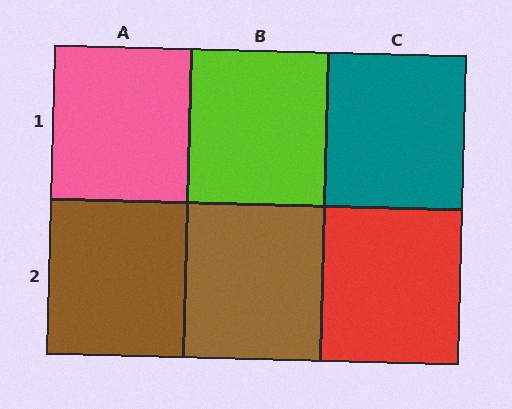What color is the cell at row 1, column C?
Teal.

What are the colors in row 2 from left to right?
Brown, brown, red.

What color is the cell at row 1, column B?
Lime.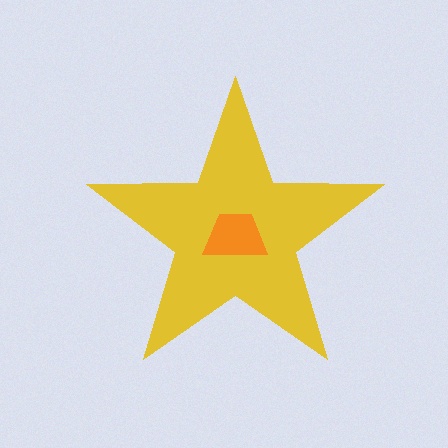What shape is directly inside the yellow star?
The orange trapezoid.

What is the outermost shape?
The yellow star.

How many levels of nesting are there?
2.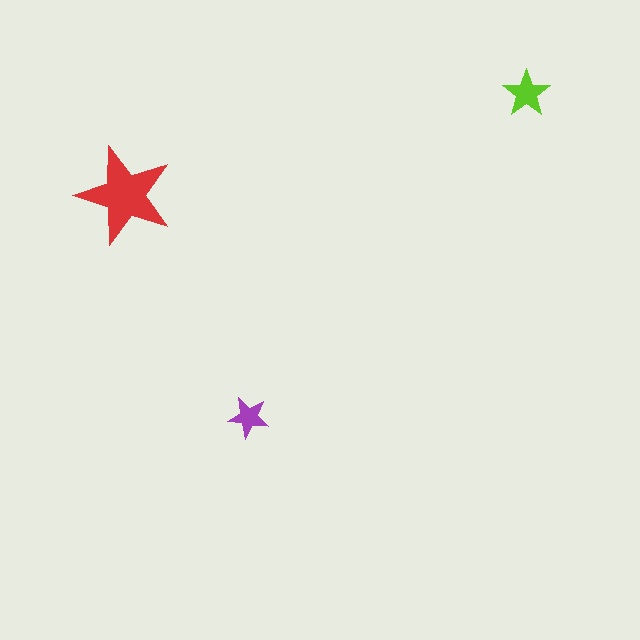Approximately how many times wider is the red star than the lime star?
About 2 times wider.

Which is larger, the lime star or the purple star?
The lime one.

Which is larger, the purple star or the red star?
The red one.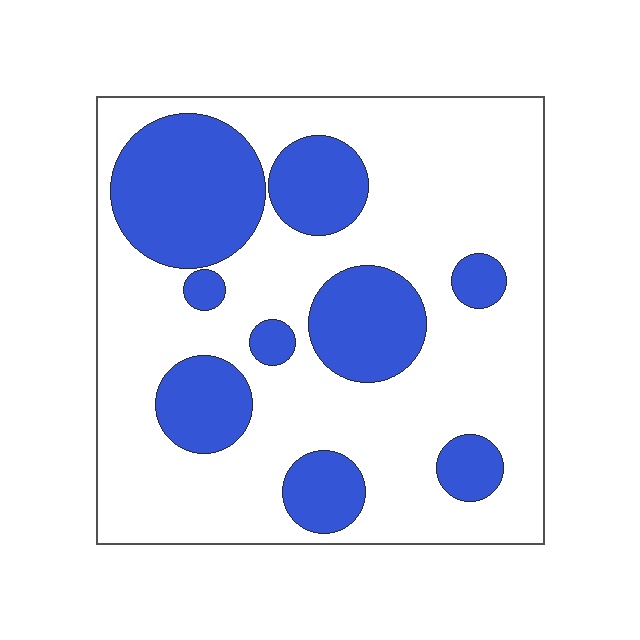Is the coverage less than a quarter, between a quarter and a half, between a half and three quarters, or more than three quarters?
Between a quarter and a half.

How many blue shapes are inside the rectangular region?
9.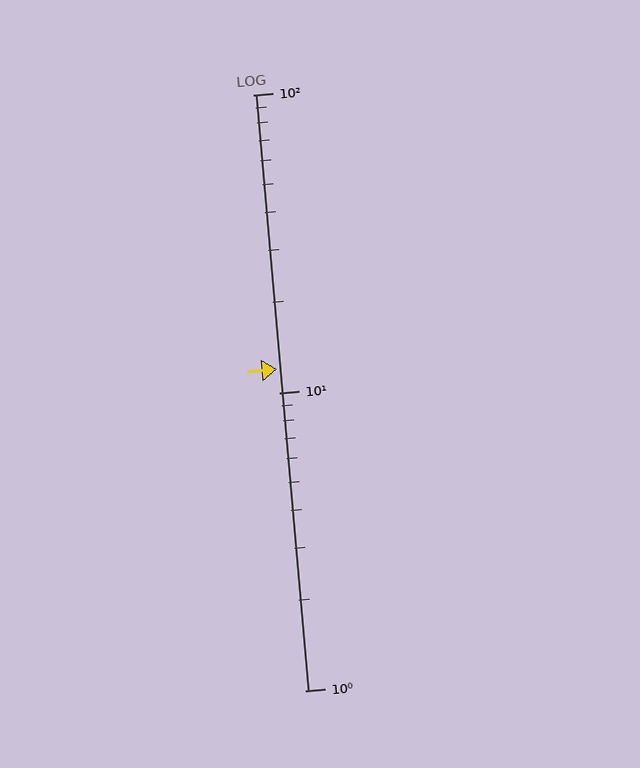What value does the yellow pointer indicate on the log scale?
The pointer indicates approximately 12.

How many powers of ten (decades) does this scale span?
The scale spans 2 decades, from 1 to 100.